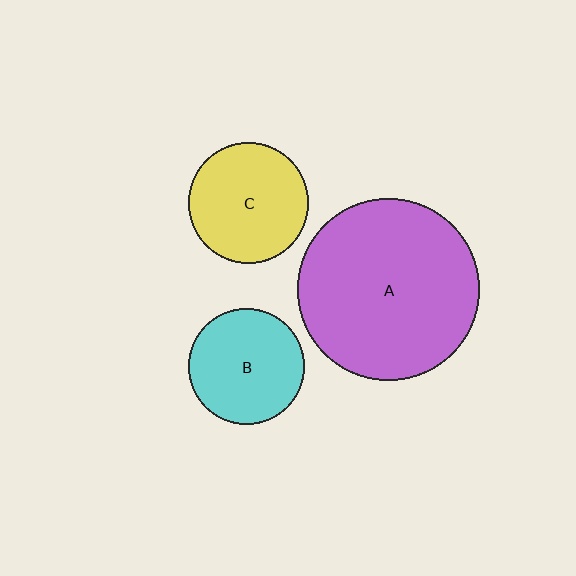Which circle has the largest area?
Circle A (purple).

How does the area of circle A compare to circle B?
Approximately 2.5 times.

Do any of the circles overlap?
No, none of the circles overlap.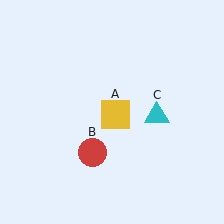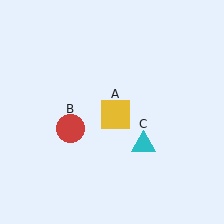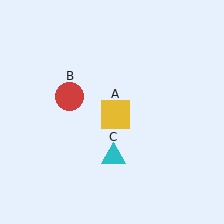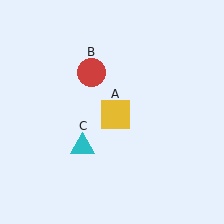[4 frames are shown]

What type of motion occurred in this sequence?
The red circle (object B), cyan triangle (object C) rotated clockwise around the center of the scene.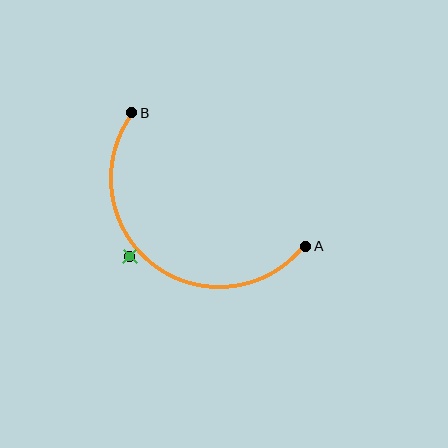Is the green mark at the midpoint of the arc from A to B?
No — the green mark does not lie on the arc at all. It sits slightly outside the curve.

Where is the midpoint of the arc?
The arc midpoint is the point on the curve farthest from the straight line joining A and B. It sits below and to the left of that line.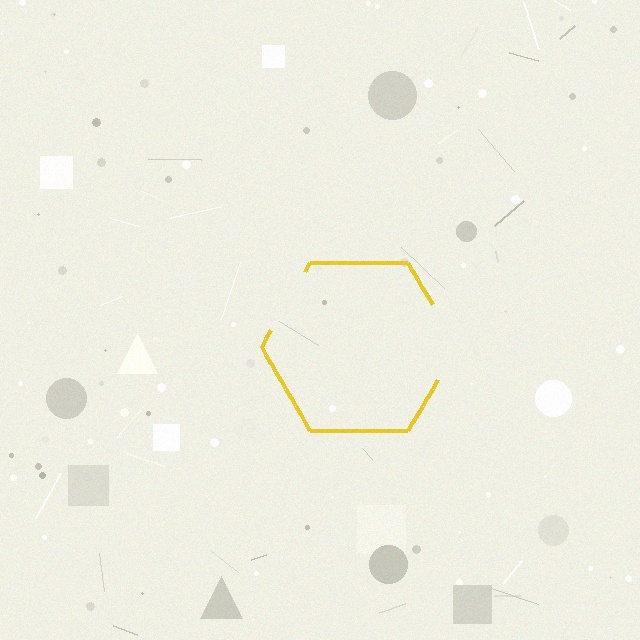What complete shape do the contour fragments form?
The contour fragments form a hexagon.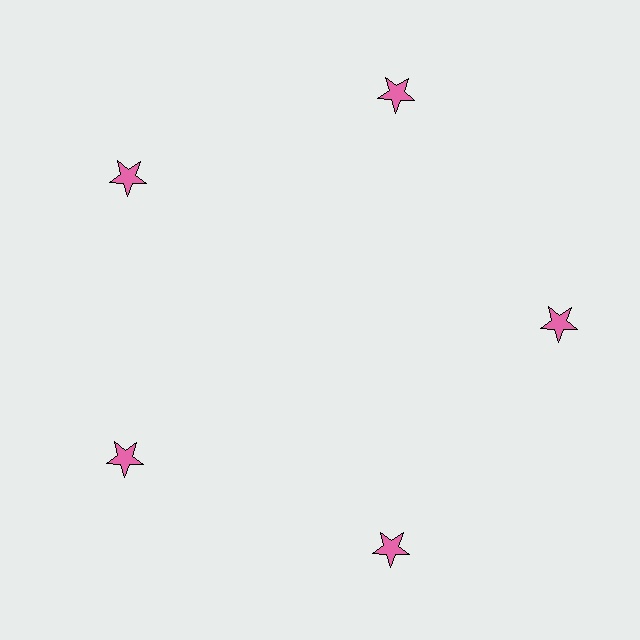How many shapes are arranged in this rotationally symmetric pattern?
There are 5 shapes, arranged in 5 groups of 1.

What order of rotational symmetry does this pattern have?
This pattern has 5-fold rotational symmetry.